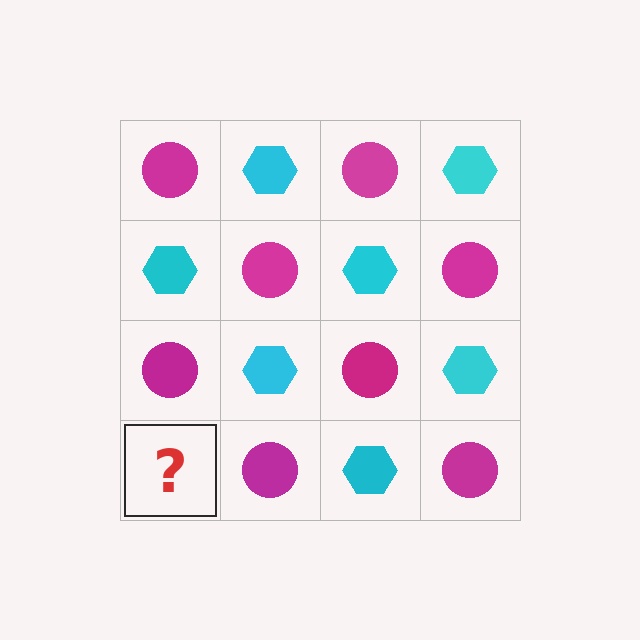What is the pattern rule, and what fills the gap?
The rule is that it alternates magenta circle and cyan hexagon in a checkerboard pattern. The gap should be filled with a cyan hexagon.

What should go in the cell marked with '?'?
The missing cell should contain a cyan hexagon.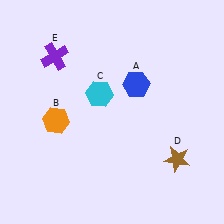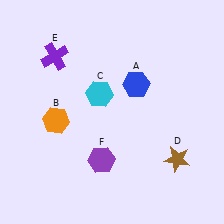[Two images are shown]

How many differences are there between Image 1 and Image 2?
There is 1 difference between the two images.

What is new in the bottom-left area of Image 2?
A purple hexagon (F) was added in the bottom-left area of Image 2.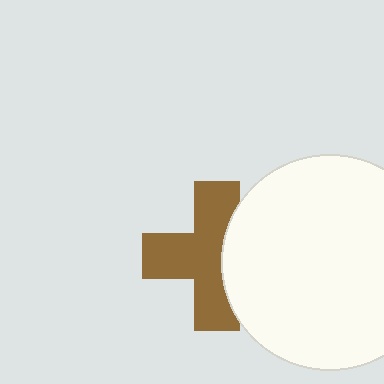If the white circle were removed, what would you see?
You would see the complete brown cross.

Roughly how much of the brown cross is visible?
Most of it is visible (roughly 67%).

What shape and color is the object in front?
The object in front is a white circle.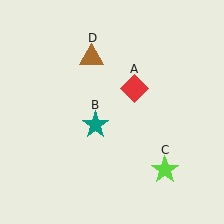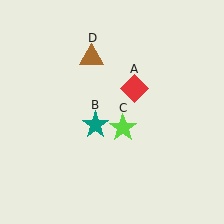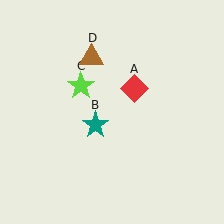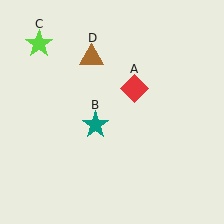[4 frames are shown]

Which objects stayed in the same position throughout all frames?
Red diamond (object A) and teal star (object B) and brown triangle (object D) remained stationary.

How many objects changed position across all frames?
1 object changed position: lime star (object C).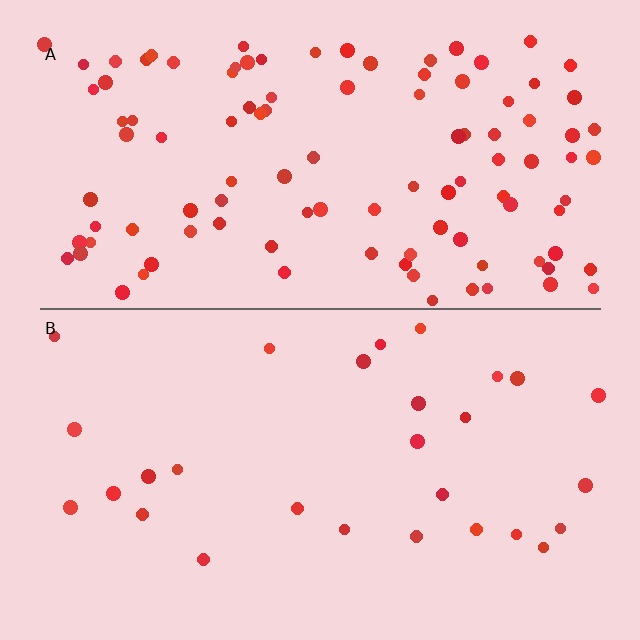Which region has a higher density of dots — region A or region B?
A (the top).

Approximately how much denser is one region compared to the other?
Approximately 3.7× — region A over region B.